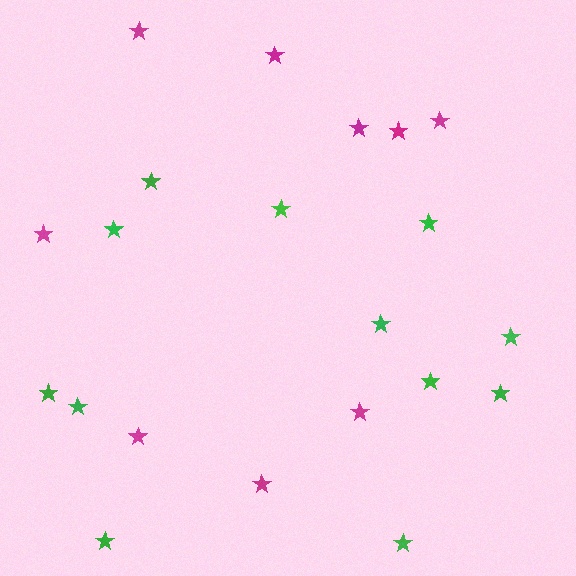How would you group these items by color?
There are 2 groups: one group of green stars (12) and one group of magenta stars (9).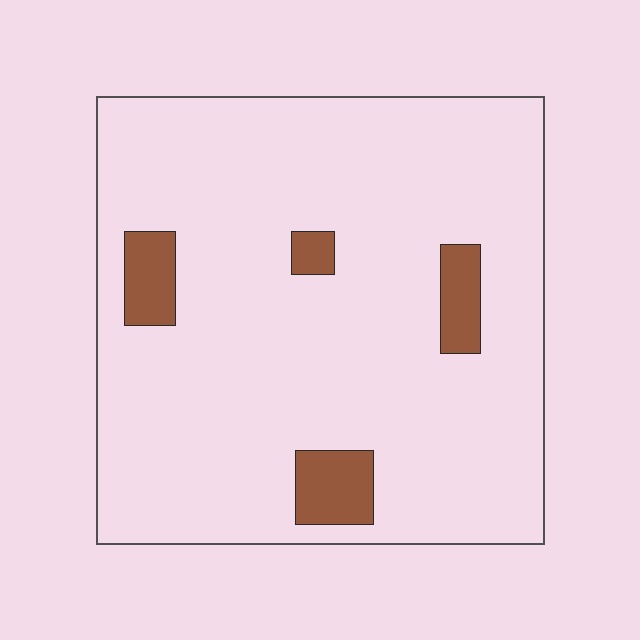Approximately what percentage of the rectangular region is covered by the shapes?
Approximately 10%.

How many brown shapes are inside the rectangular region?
4.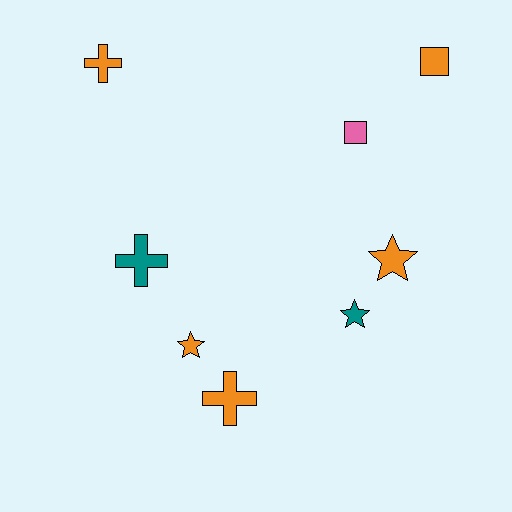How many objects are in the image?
There are 8 objects.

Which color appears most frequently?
Orange, with 5 objects.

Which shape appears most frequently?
Star, with 3 objects.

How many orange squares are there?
There is 1 orange square.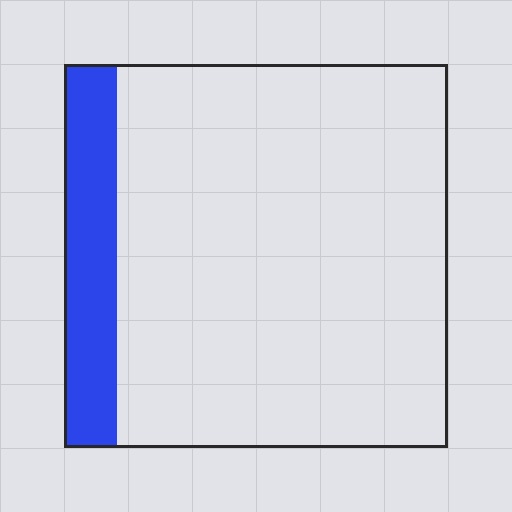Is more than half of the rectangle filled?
No.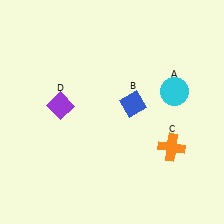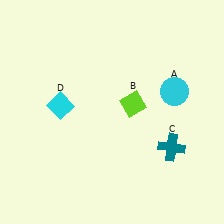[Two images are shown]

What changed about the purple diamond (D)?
In Image 1, D is purple. In Image 2, it changed to cyan.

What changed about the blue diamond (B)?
In Image 1, B is blue. In Image 2, it changed to lime.